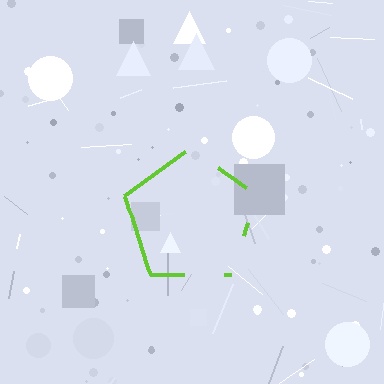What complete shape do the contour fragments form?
The contour fragments form a pentagon.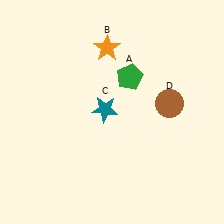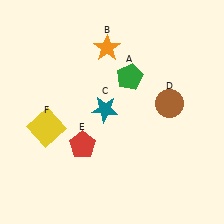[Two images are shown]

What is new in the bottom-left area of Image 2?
A red pentagon (E) was added in the bottom-left area of Image 2.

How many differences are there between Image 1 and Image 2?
There are 2 differences between the two images.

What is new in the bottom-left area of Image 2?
A yellow square (F) was added in the bottom-left area of Image 2.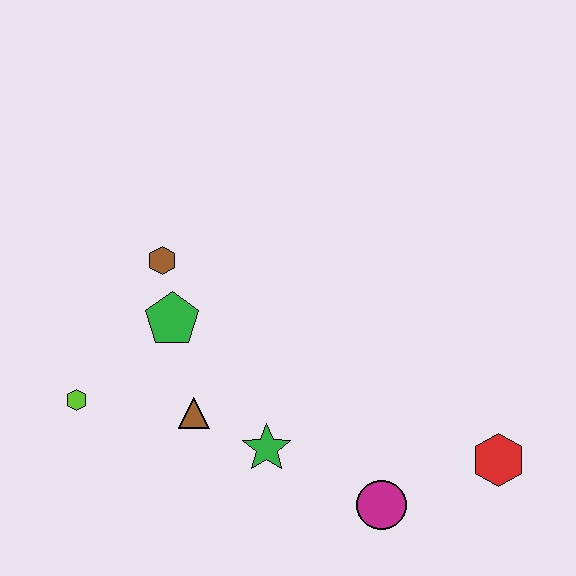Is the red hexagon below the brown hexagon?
Yes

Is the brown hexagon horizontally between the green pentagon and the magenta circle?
No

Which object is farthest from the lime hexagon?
The red hexagon is farthest from the lime hexagon.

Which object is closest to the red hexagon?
The magenta circle is closest to the red hexagon.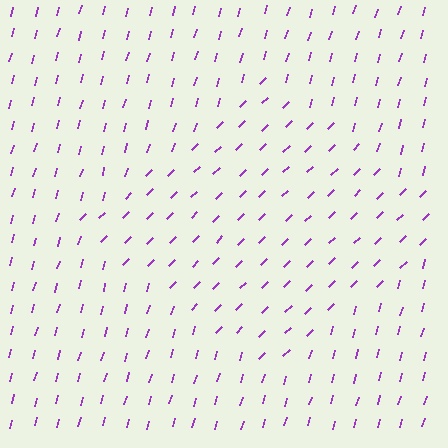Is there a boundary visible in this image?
Yes, there is a texture boundary formed by a change in line orientation.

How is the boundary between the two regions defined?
The boundary is defined purely by a change in line orientation (approximately 30 degrees difference). All lines are the same color and thickness.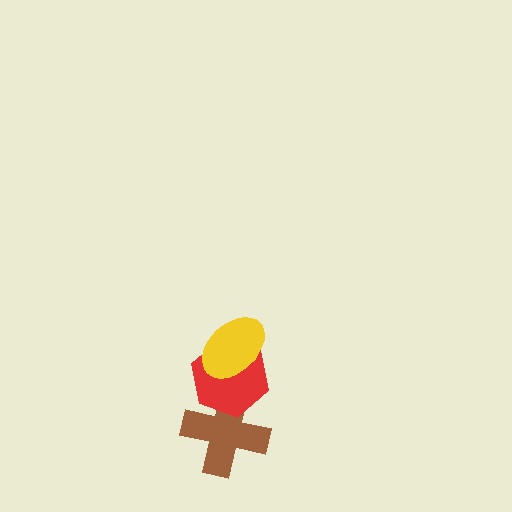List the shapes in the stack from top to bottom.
From top to bottom: the yellow ellipse, the red hexagon, the brown cross.